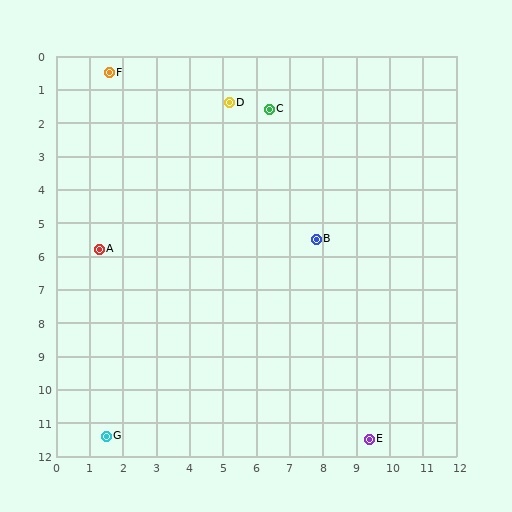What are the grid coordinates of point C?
Point C is at approximately (6.4, 1.6).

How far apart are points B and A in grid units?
Points B and A are about 6.5 grid units apart.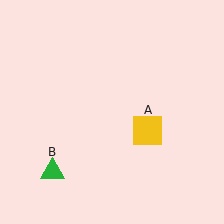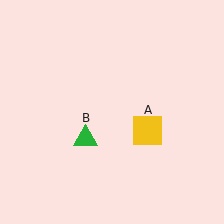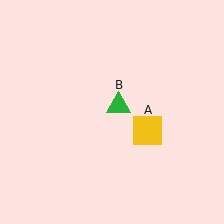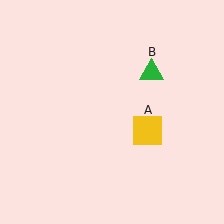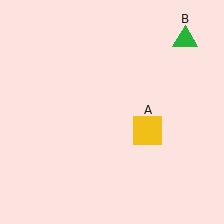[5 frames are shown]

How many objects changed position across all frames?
1 object changed position: green triangle (object B).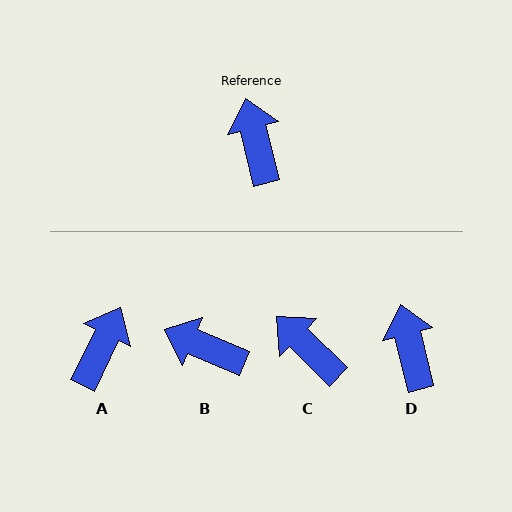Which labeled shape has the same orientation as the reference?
D.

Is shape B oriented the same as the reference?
No, it is off by about 54 degrees.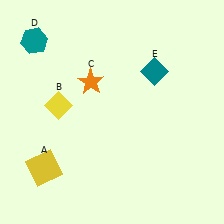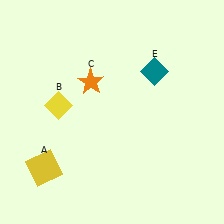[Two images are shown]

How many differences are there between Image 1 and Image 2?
There is 1 difference between the two images.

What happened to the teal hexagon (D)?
The teal hexagon (D) was removed in Image 2. It was in the top-left area of Image 1.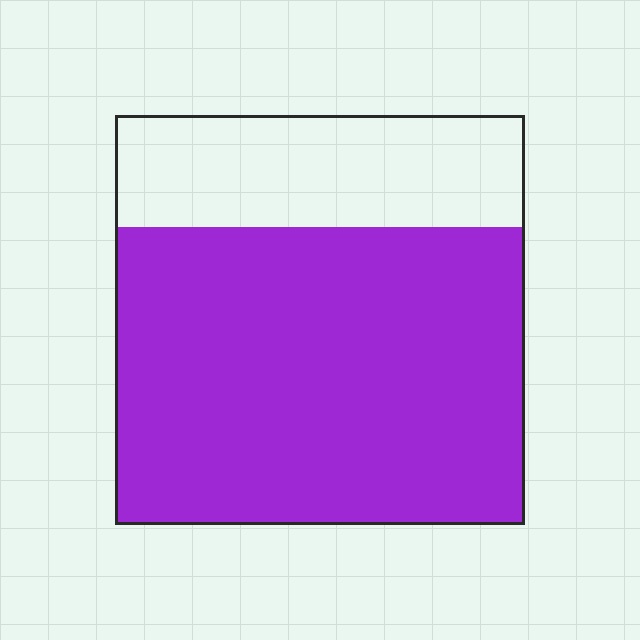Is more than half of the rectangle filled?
Yes.